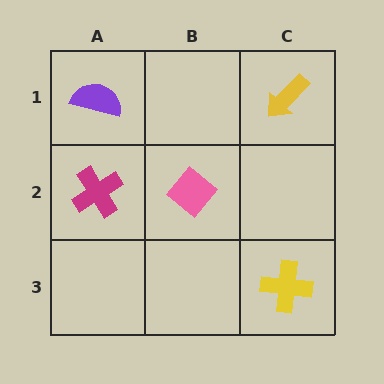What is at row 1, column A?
A purple semicircle.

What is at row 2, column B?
A pink diamond.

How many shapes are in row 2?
2 shapes.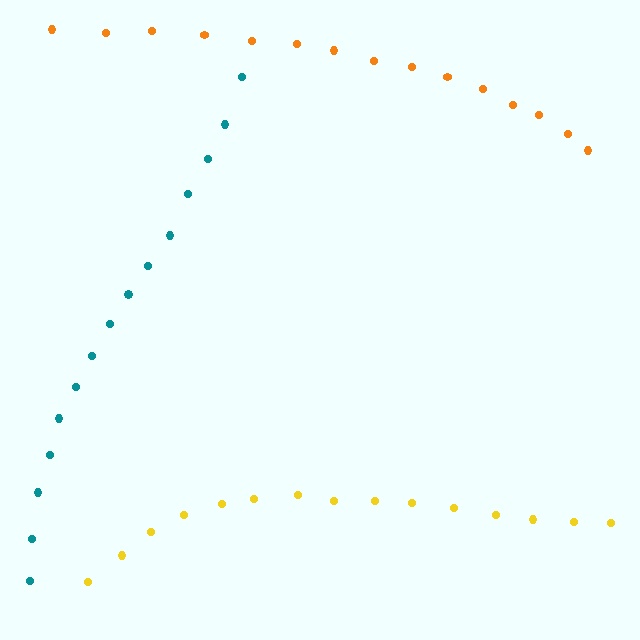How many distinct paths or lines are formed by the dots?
There are 3 distinct paths.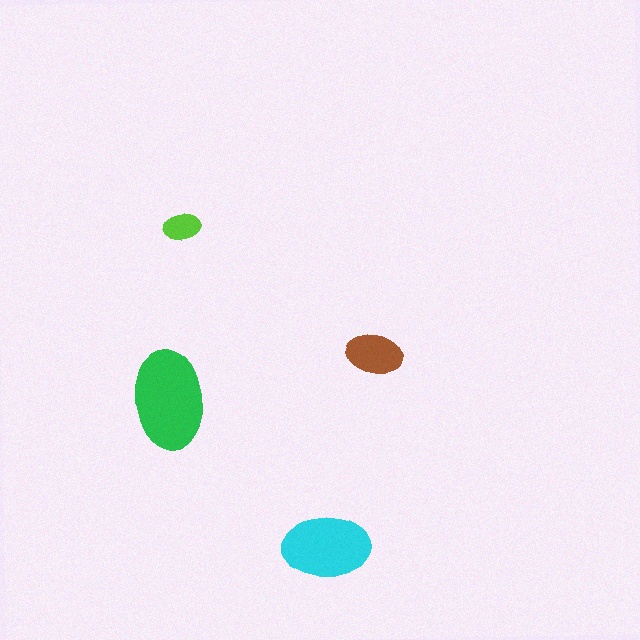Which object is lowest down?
The cyan ellipse is bottommost.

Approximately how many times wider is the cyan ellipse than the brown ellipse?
About 1.5 times wider.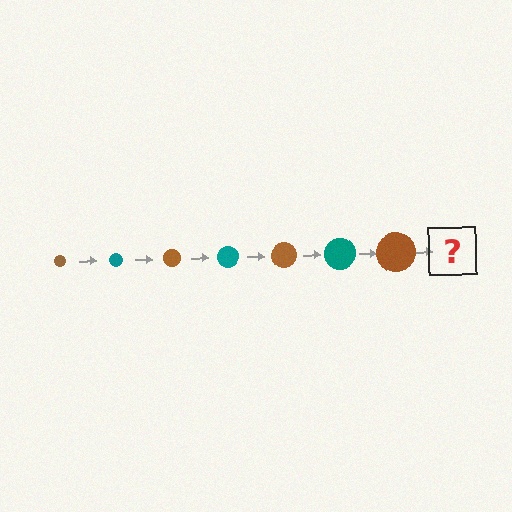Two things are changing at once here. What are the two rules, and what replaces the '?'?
The two rules are that the circle grows larger each step and the color cycles through brown and teal. The '?' should be a teal circle, larger than the previous one.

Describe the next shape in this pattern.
It should be a teal circle, larger than the previous one.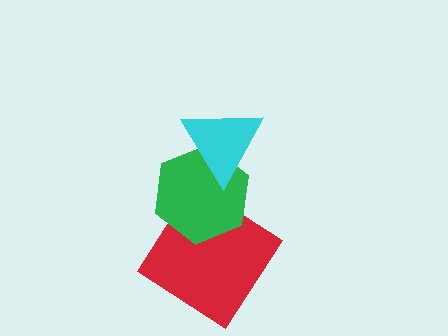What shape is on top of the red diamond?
The green hexagon is on top of the red diamond.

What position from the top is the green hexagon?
The green hexagon is 2nd from the top.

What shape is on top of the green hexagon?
The cyan triangle is on top of the green hexagon.